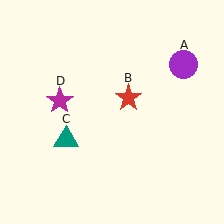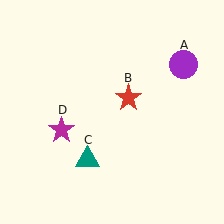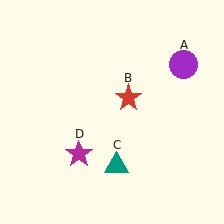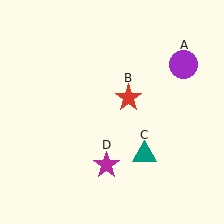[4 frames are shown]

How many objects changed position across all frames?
2 objects changed position: teal triangle (object C), magenta star (object D).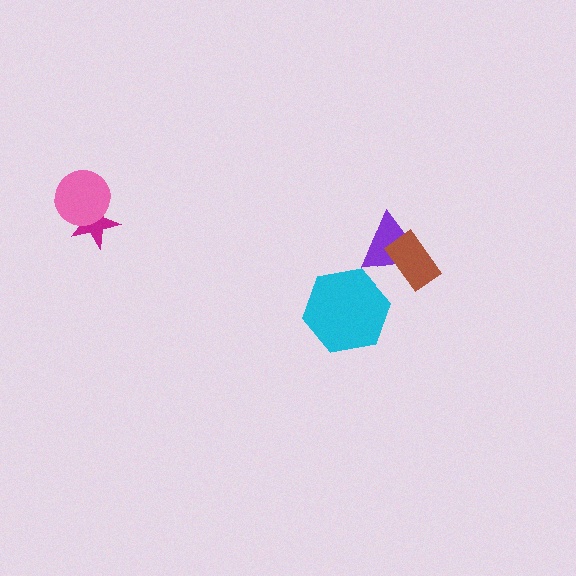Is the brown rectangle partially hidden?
No, no other shape covers it.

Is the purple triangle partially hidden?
Yes, it is partially covered by another shape.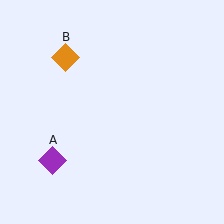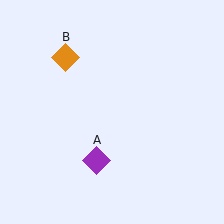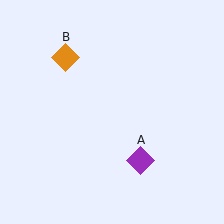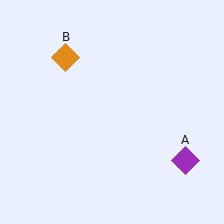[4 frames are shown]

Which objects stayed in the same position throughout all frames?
Orange diamond (object B) remained stationary.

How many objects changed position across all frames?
1 object changed position: purple diamond (object A).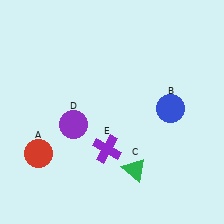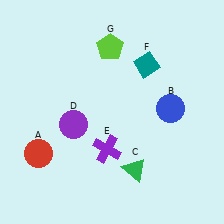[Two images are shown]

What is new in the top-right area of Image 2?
A teal diamond (F) was added in the top-right area of Image 2.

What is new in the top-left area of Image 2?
A lime pentagon (G) was added in the top-left area of Image 2.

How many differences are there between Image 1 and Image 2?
There are 2 differences between the two images.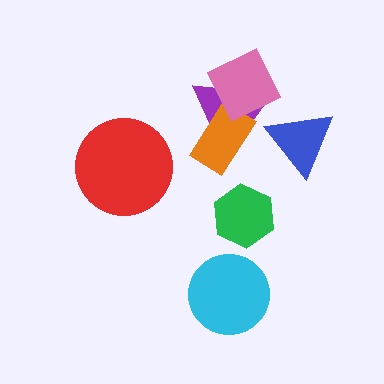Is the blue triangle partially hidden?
Yes, it is partially covered by another shape.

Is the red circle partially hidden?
No, no other shape covers it.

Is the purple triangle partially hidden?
Yes, it is partially covered by another shape.